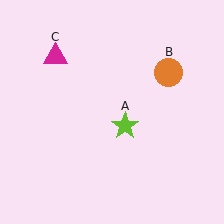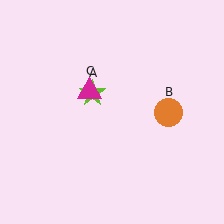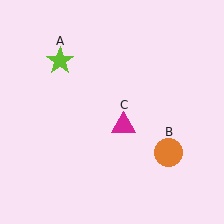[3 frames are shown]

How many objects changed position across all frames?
3 objects changed position: lime star (object A), orange circle (object B), magenta triangle (object C).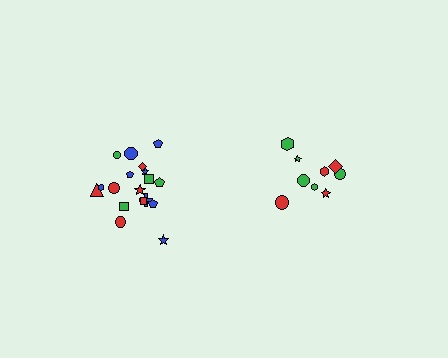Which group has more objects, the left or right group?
The left group.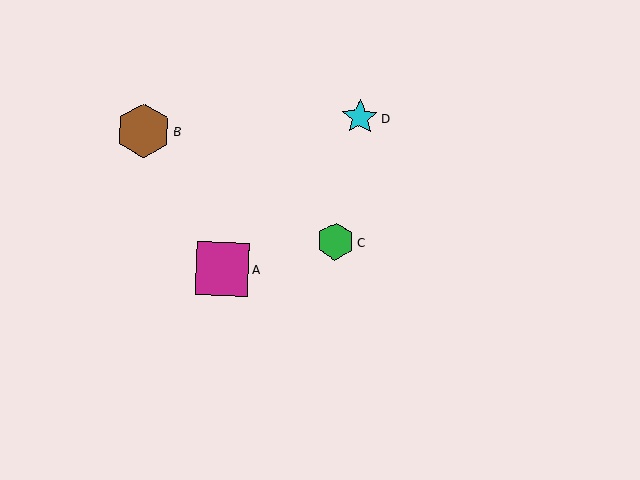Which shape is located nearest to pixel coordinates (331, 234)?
The green hexagon (labeled C) at (335, 242) is nearest to that location.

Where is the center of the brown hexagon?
The center of the brown hexagon is at (144, 131).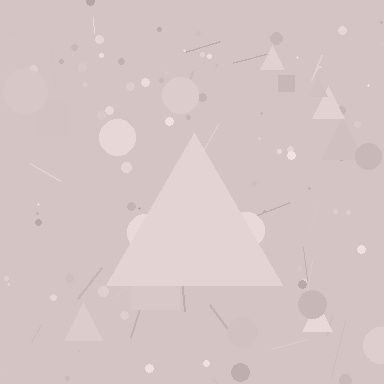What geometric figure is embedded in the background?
A triangle is embedded in the background.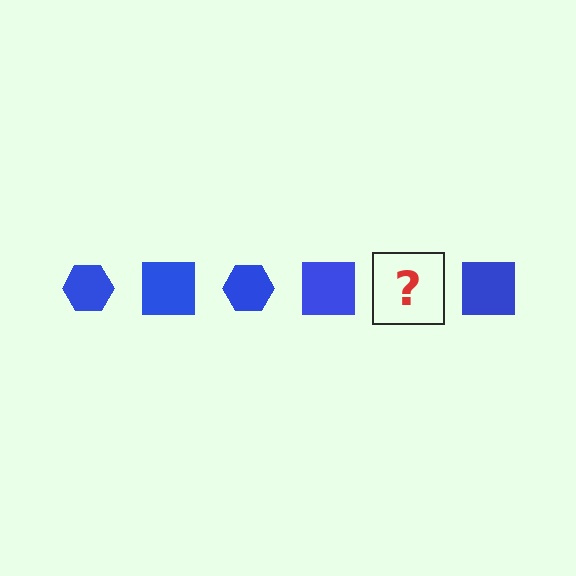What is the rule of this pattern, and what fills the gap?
The rule is that the pattern cycles through hexagon, square shapes in blue. The gap should be filled with a blue hexagon.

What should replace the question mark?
The question mark should be replaced with a blue hexagon.